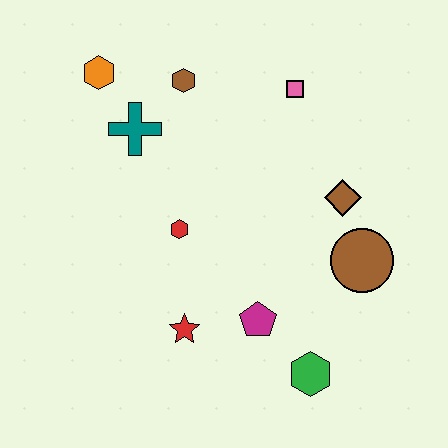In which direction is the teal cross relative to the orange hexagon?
The teal cross is below the orange hexagon.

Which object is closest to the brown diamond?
The brown circle is closest to the brown diamond.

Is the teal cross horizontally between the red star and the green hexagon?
No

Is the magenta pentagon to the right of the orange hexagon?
Yes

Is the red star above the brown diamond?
No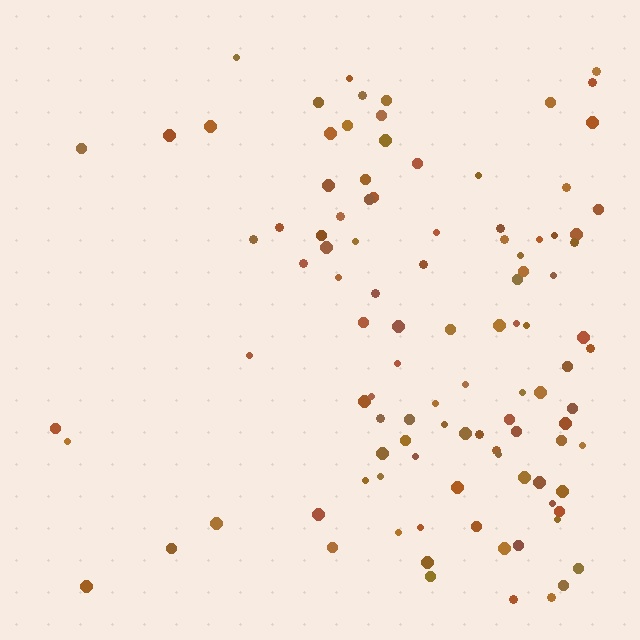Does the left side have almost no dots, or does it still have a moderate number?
Still a moderate number, just noticeably fewer than the right.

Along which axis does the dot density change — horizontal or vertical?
Horizontal.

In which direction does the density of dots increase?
From left to right, with the right side densest.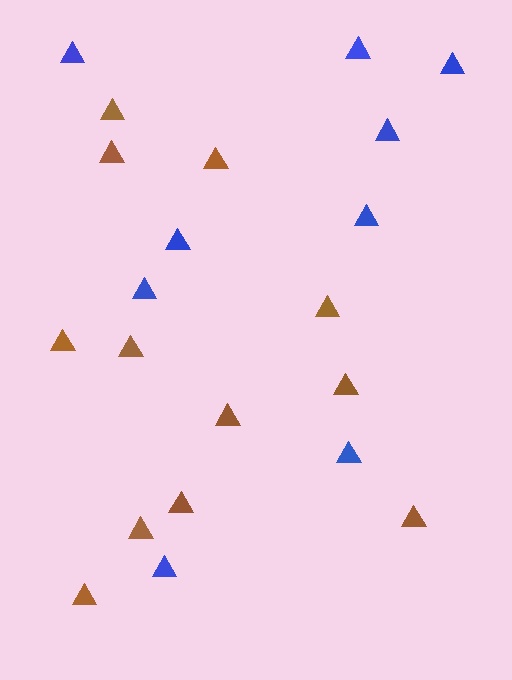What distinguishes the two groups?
There are 2 groups: one group of brown triangles (12) and one group of blue triangles (9).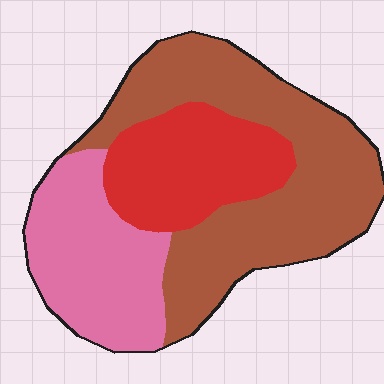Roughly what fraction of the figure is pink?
Pink covers 27% of the figure.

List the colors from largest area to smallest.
From largest to smallest: brown, pink, red.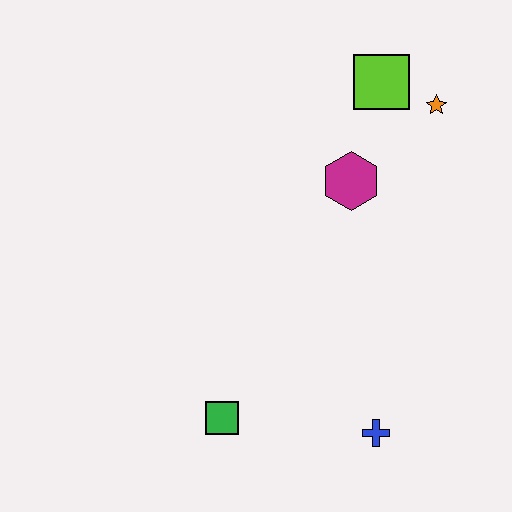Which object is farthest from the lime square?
The green square is farthest from the lime square.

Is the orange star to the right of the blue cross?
Yes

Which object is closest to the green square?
The blue cross is closest to the green square.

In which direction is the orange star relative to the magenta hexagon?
The orange star is to the right of the magenta hexagon.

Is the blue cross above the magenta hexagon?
No